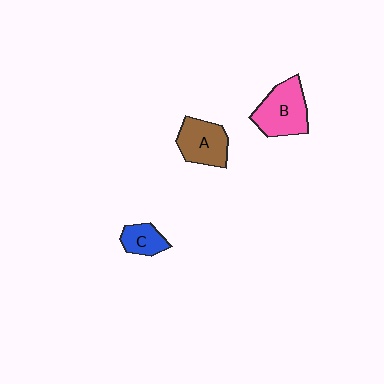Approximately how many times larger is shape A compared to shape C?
Approximately 1.7 times.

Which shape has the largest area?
Shape B (pink).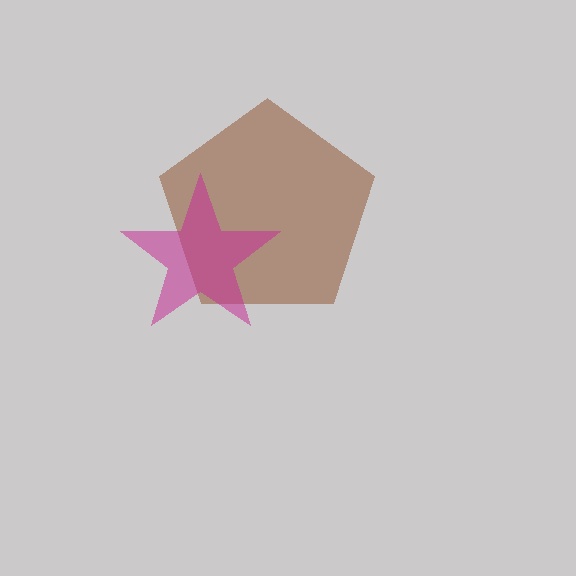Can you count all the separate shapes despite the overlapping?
Yes, there are 2 separate shapes.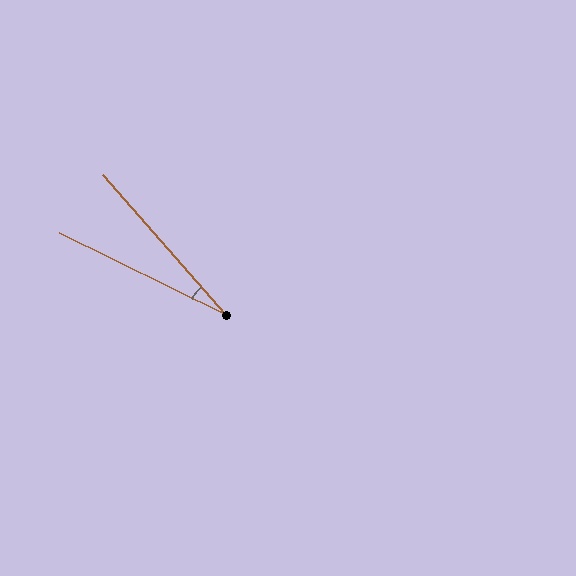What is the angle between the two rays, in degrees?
Approximately 23 degrees.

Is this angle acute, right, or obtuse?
It is acute.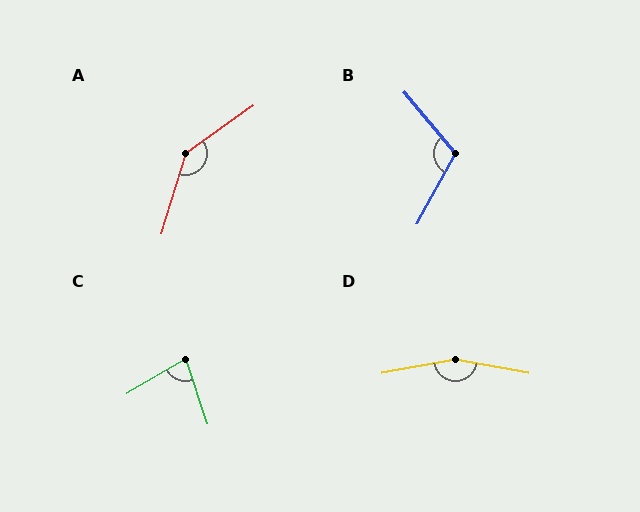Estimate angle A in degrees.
Approximately 142 degrees.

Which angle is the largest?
D, at approximately 159 degrees.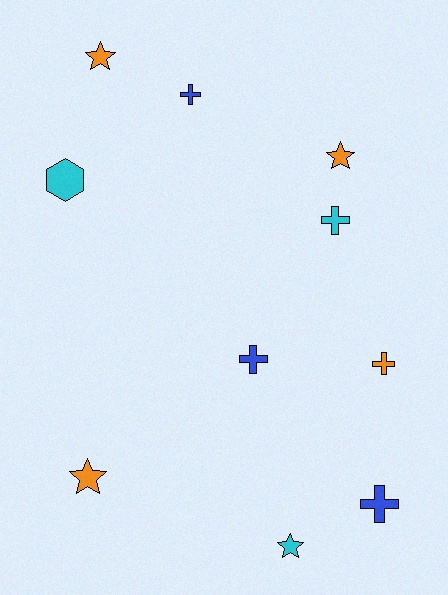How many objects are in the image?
There are 10 objects.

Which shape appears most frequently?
Cross, with 5 objects.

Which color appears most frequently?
Orange, with 4 objects.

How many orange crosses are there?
There is 1 orange cross.